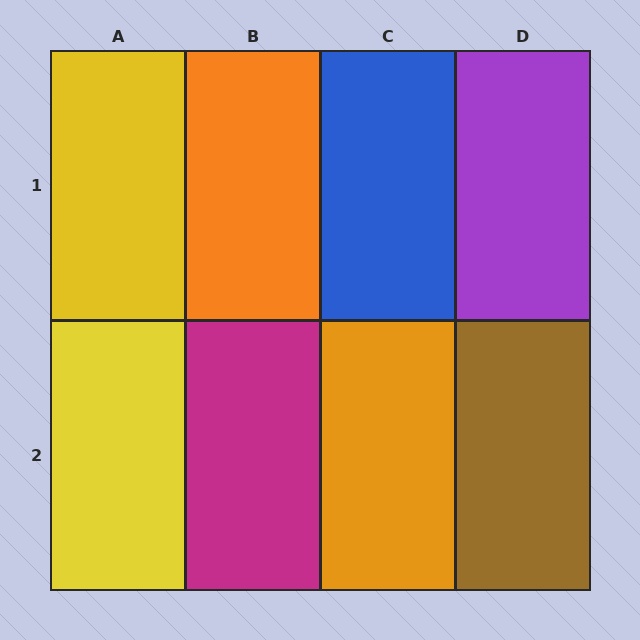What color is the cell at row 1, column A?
Yellow.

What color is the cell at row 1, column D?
Purple.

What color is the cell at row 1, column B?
Orange.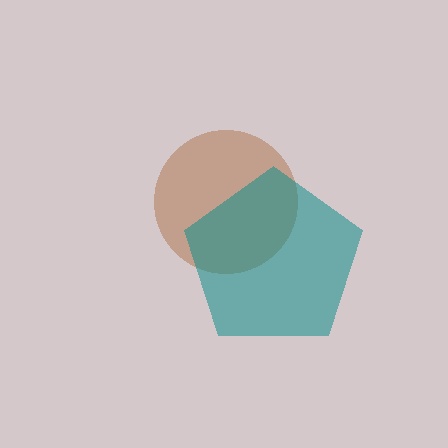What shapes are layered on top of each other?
The layered shapes are: a brown circle, a teal pentagon.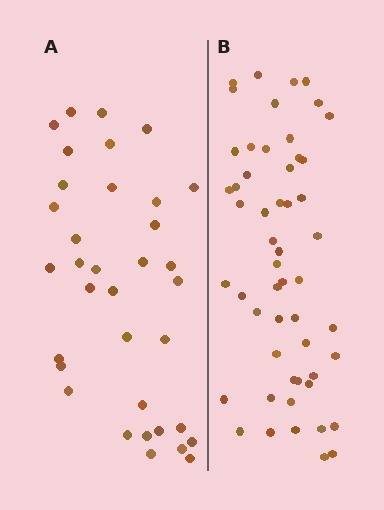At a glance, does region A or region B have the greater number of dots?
Region B (the right region) has more dots.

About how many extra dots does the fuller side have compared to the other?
Region B has approximately 20 more dots than region A.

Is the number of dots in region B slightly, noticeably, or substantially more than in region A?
Region B has substantially more. The ratio is roughly 1.5 to 1.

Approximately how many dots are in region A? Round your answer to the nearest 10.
About 40 dots. (The exact count is 35, which rounds to 40.)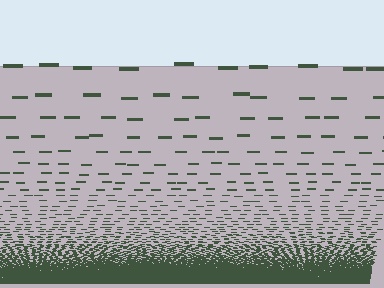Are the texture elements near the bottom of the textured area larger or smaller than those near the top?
Smaller. The gradient is inverted — elements near the bottom are smaller and denser.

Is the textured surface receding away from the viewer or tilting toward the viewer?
The surface appears to tilt toward the viewer. Texture elements get larger and sparser toward the top.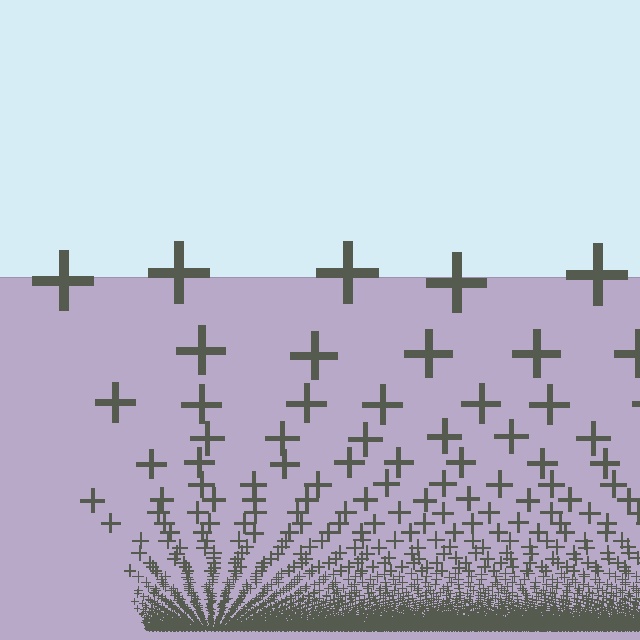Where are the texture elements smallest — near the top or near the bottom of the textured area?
Near the bottom.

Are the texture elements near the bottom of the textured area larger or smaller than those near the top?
Smaller. The gradient is inverted — elements near the bottom are smaller and denser.